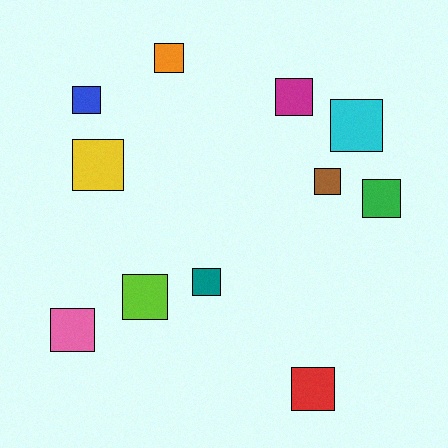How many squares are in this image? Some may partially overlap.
There are 11 squares.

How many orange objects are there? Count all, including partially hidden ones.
There is 1 orange object.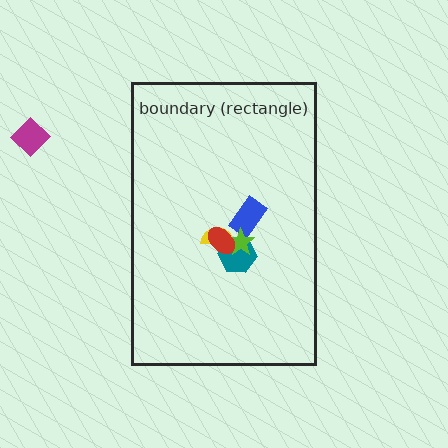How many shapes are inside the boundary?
5 inside, 1 outside.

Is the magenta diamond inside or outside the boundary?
Outside.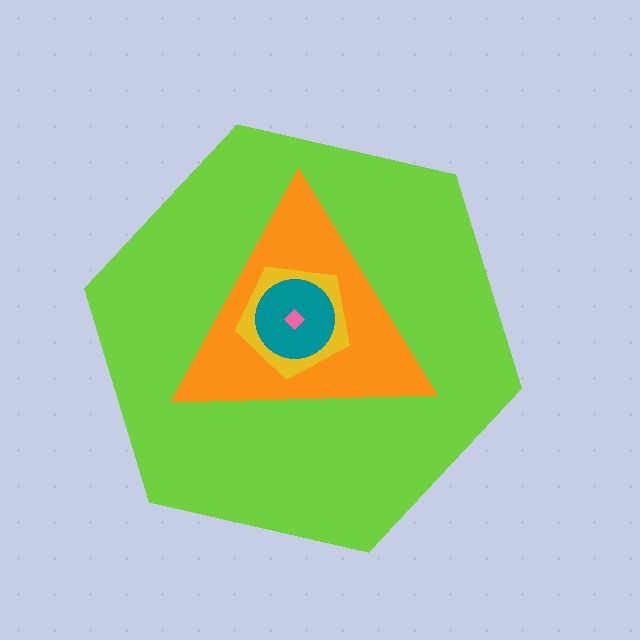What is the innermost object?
The pink diamond.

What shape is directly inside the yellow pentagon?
The teal circle.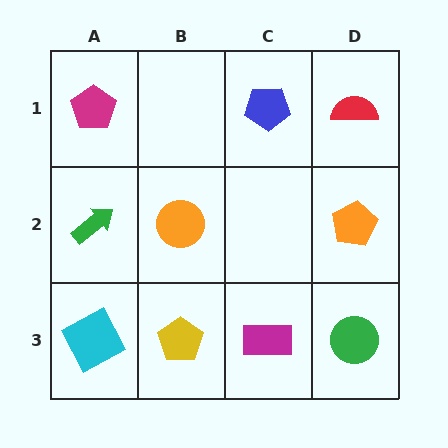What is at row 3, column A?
A cyan square.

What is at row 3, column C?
A magenta rectangle.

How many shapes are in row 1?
3 shapes.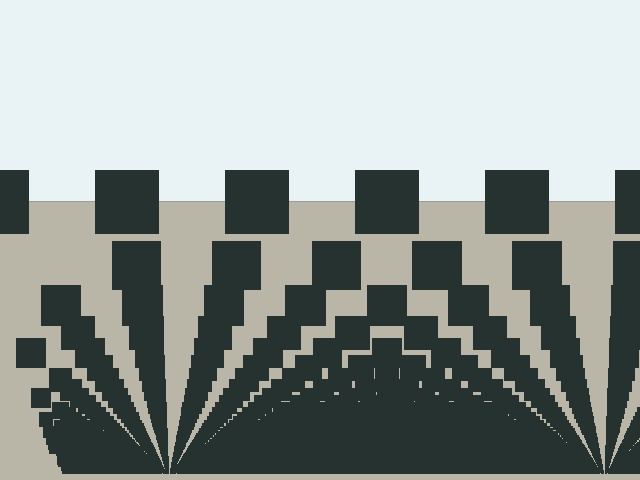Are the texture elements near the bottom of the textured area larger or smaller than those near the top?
Smaller. The gradient is inverted — elements near the bottom are smaller and denser.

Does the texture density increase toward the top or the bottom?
Density increases toward the bottom.